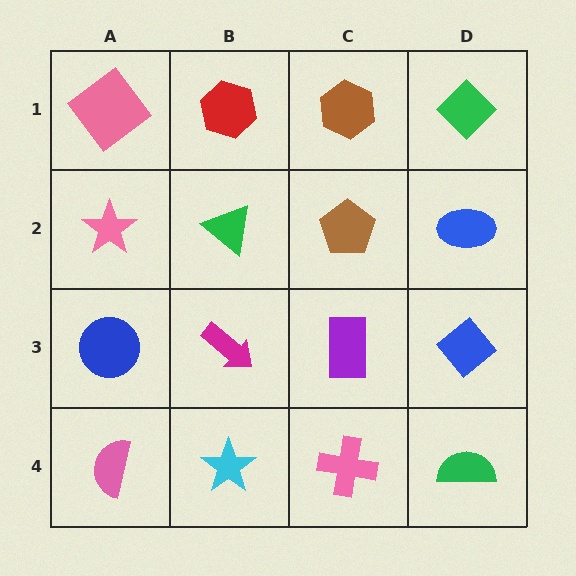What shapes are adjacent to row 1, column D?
A blue ellipse (row 2, column D), a brown hexagon (row 1, column C).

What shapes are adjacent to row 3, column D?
A blue ellipse (row 2, column D), a green semicircle (row 4, column D), a purple rectangle (row 3, column C).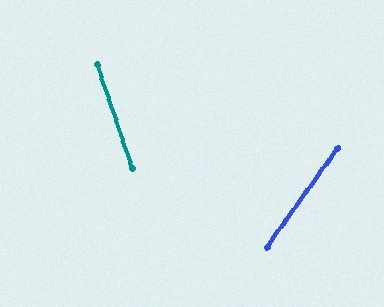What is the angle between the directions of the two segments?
Approximately 55 degrees.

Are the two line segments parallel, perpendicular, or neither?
Neither parallel nor perpendicular — they differ by about 55°.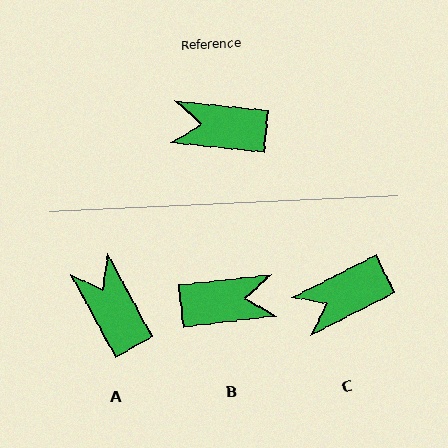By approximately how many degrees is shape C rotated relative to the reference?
Approximately 33 degrees counter-clockwise.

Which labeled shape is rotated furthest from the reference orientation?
B, about 167 degrees away.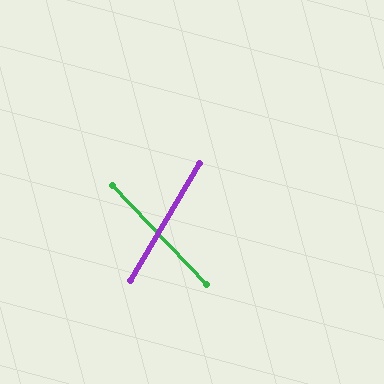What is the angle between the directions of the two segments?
Approximately 74 degrees.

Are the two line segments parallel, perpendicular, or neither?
Neither parallel nor perpendicular — they differ by about 74°.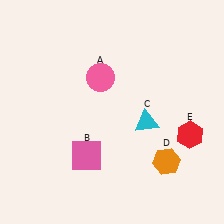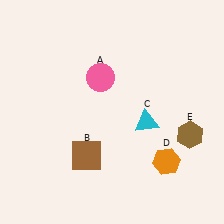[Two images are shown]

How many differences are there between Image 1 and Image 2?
There are 2 differences between the two images.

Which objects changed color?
B changed from pink to brown. E changed from red to brown.